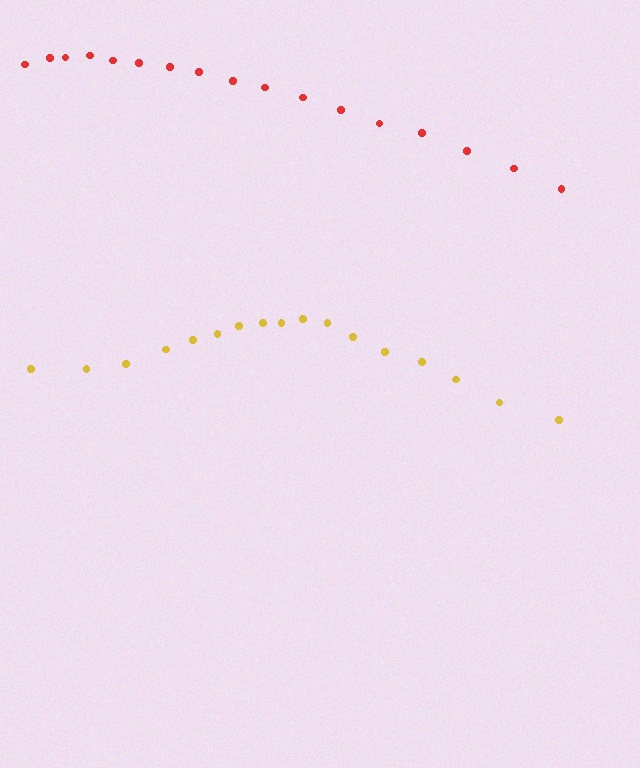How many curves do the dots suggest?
There are 2 distinct paths.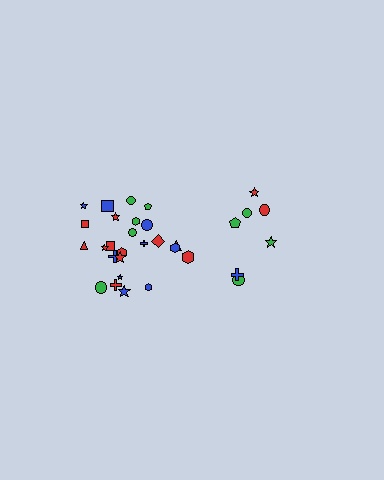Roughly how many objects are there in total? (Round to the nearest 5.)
Roughly 30 objects in total.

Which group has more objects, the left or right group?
The left group.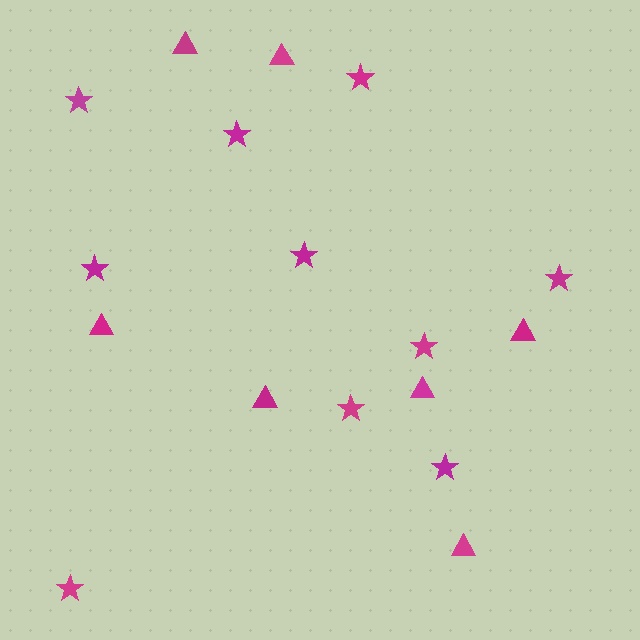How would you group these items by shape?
There are 2 groups: one group of stars (10) and one group of triangles (7).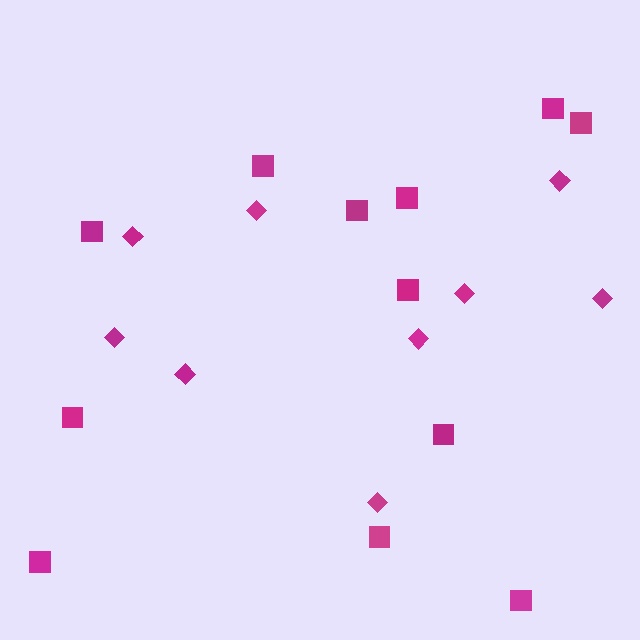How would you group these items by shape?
There are 2 groups: one group of squares (12) and one group of diamonds (9).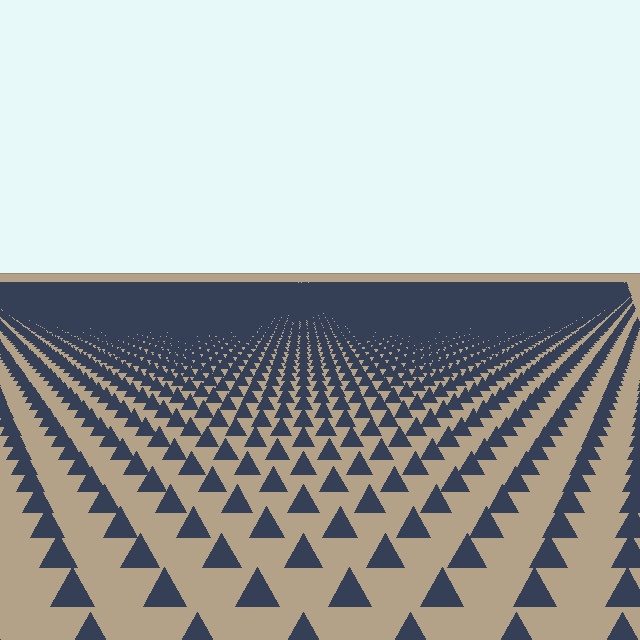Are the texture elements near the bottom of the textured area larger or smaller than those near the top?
Larger. Near the bottom, elements are closer to the viewer and appear at a bigger on-screen size.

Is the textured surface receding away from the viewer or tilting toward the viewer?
The surface is receding away from the viewer. Texture elements get smaller and denser toward the top.